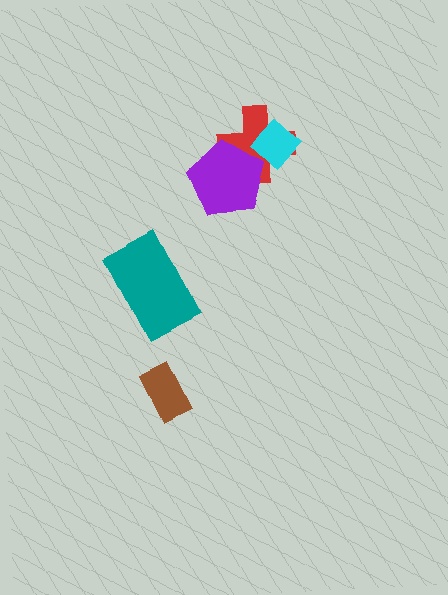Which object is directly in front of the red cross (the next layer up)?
The cyan diamond is directly in front of the red cross.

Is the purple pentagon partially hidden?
No, no other shape covers it.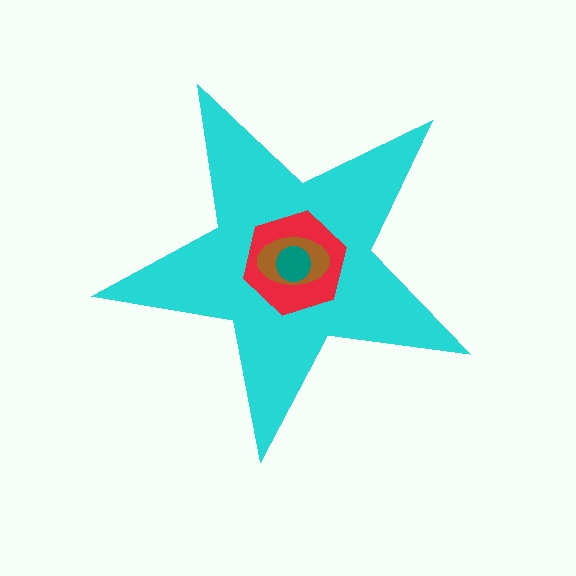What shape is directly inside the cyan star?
The red hexagon.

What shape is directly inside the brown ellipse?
The teal circle.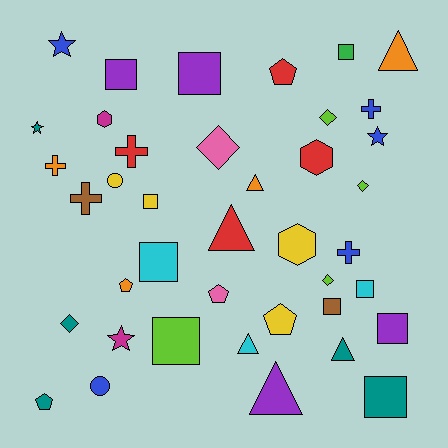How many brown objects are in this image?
There are 2 brown objects.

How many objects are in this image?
There are 40 objects.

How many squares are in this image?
There are 10 squares.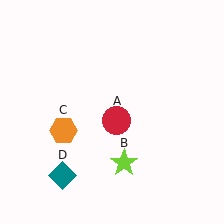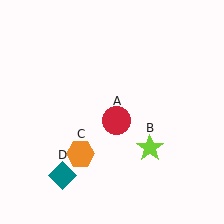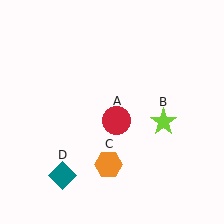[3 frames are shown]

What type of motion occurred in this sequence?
The lime star (object B), orange hexagon (object C) rotated counterclockwise around the center of the scene.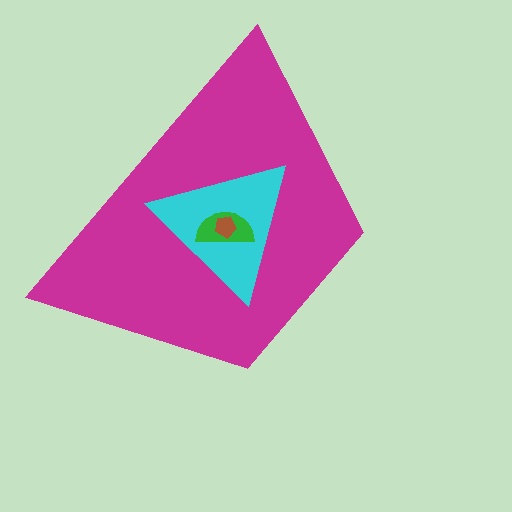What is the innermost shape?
The brown pentagon.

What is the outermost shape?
The magenta trapezoid.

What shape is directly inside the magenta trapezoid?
The cyan triangle.